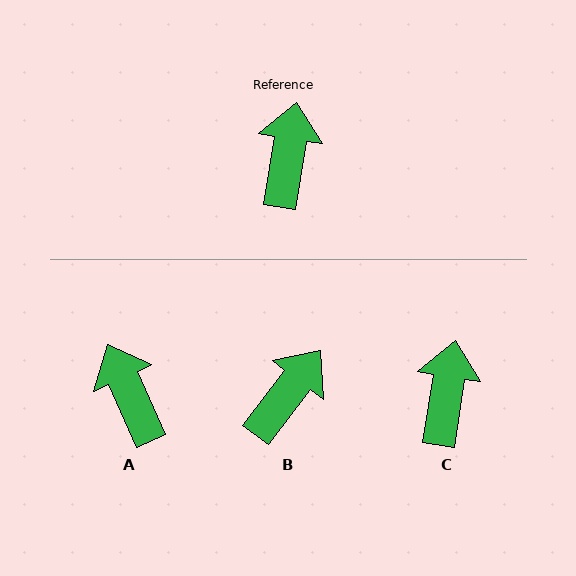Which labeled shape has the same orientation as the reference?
C.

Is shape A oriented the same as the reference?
No, it is off by about 33 degrees.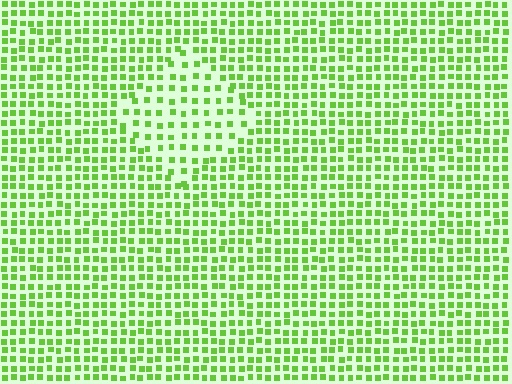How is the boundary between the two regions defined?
The boundary is defined by a change in element density (approximately 1.7x ratio). All elements are the same color, size, and shape.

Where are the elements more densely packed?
The elements are more densely packed outside the diamond boundary.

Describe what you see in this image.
The image contains small lime elements arranged at two different densities. A diamond-shaped region is visible where the elements are less densely packed than the surrounding area.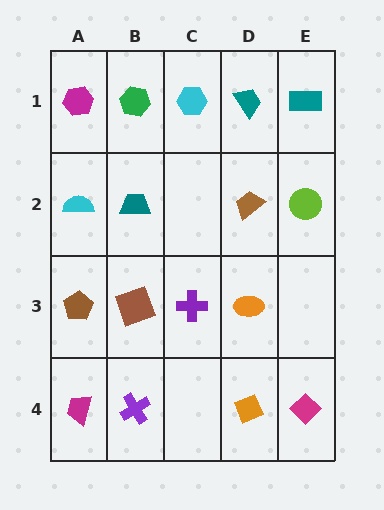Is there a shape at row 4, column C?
No, that cell is empty.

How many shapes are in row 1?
5 shapes.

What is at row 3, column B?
A brown square.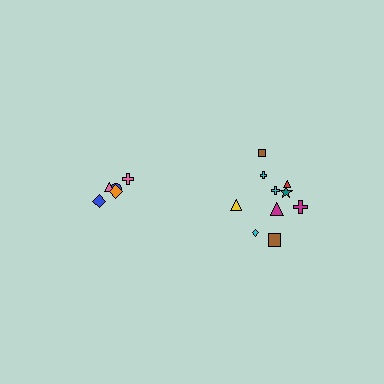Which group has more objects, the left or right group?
The right group.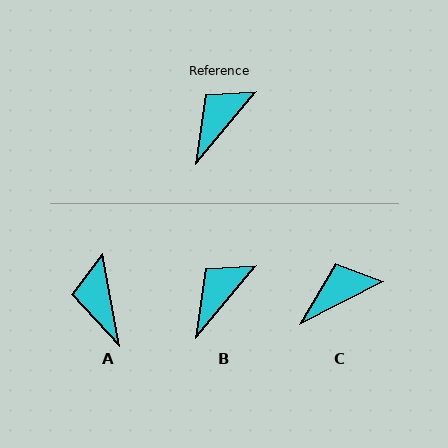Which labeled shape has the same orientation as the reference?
B.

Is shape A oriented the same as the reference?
No, it is off by about 50 degrees.